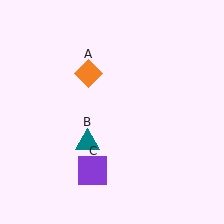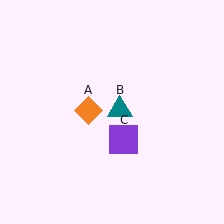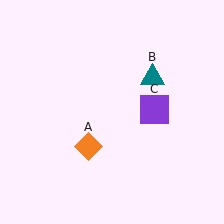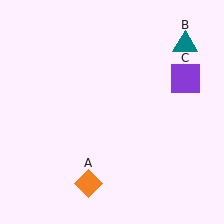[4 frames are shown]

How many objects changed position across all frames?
3 objects changed position: orange diamond (object A), teal triangle (object B), purple square (object C).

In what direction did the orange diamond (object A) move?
The orange diamond (object A) moved down.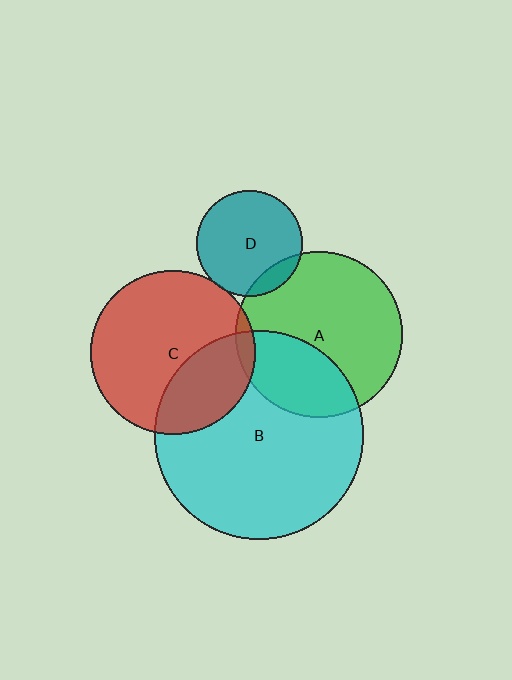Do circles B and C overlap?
Yes.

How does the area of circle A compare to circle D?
Approximately 2.5 times.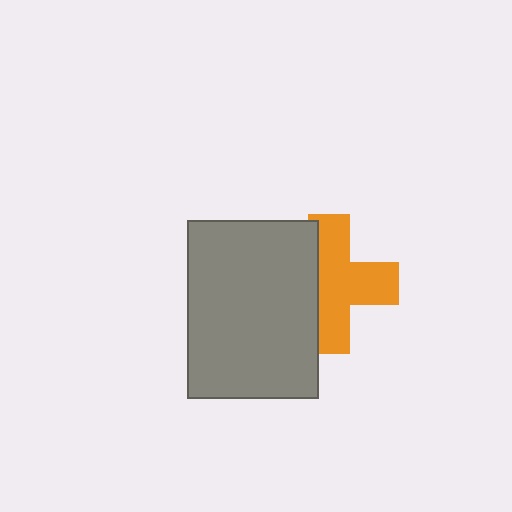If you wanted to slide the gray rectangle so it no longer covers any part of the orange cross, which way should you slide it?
Slide it left — that is the most direct way to separate the two shapes.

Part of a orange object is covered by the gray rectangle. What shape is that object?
It is a cross.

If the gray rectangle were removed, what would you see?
You would see the complete orange cross.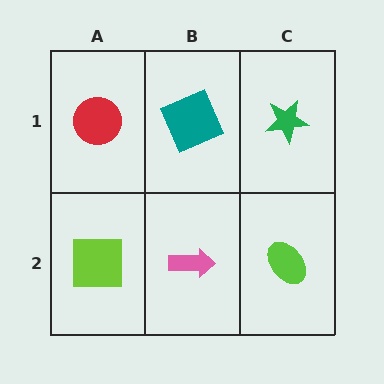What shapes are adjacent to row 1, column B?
A pink arrow (row 2, column B), a red circle (row 1, column A), a green star (row 1, column C).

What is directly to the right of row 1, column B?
A green star.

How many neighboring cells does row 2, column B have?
3.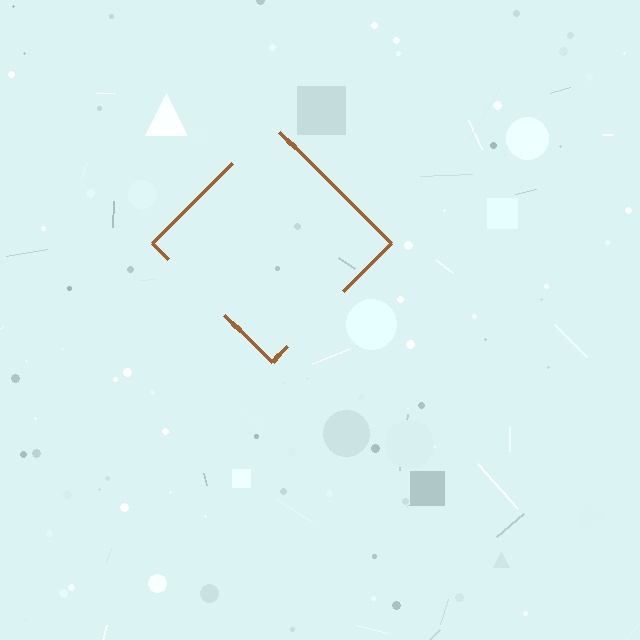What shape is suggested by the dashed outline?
The dashed outline suggests a diamond.